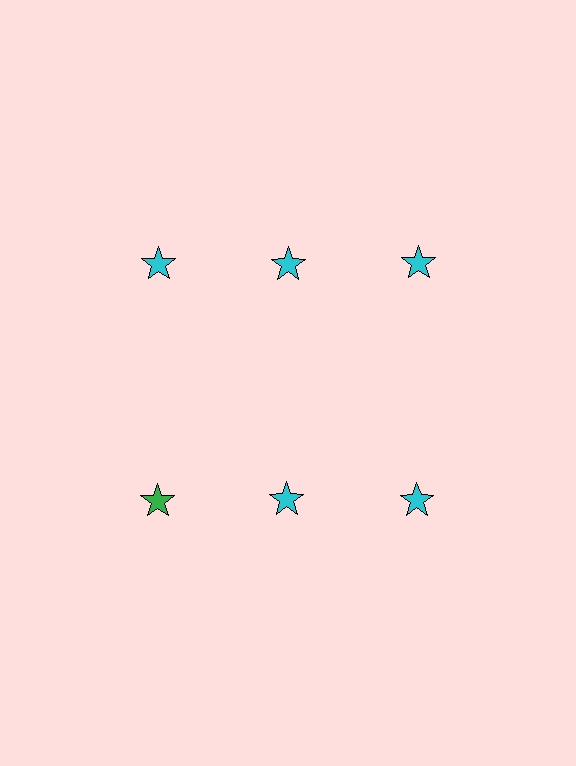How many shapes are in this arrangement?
There are 6 shapes arranged in a grid pattern.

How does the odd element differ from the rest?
It has a different color: green instead of cyan.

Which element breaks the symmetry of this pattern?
The green star in the second row, leftmost column breaks the symmetry. All other shapes are cyan stars.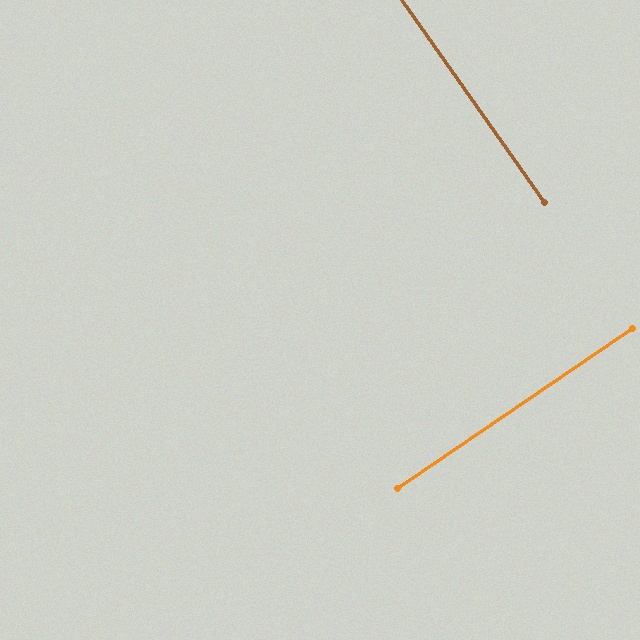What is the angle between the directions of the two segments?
Approximately 89 degrees.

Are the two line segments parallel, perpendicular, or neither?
Perpendicular — they meet at approximately 89°.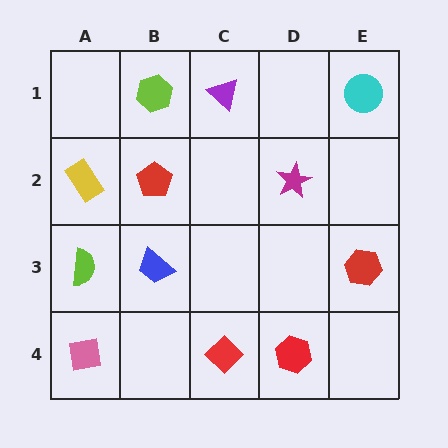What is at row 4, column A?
A pink square.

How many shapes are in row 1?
3 shapes.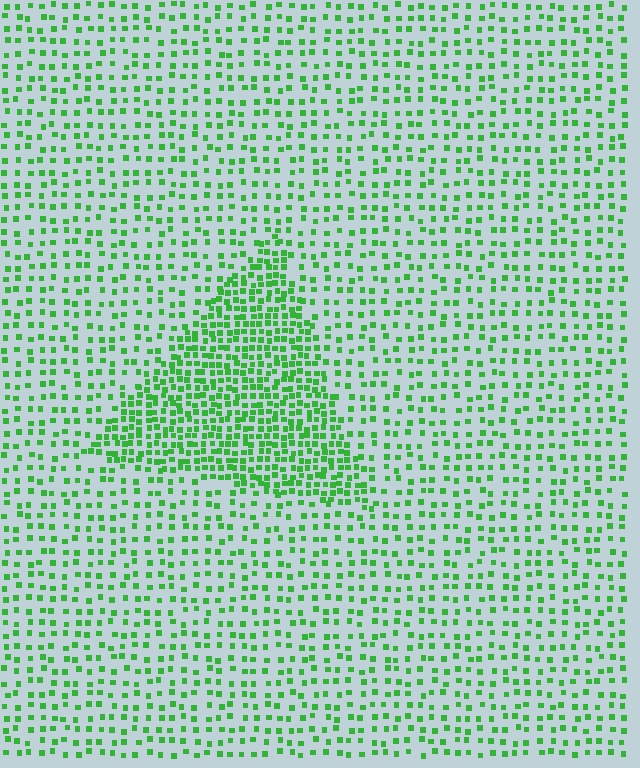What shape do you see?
I see a triangle.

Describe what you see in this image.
The image contains small green elements arranged at two different densities. A triangle-shaped region is visible where the elements are more densely packed than the surrounding area.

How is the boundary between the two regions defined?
The boundary is defined by a change in element density (approximately 2.2x ratio). All elements are the same color, size, and shape.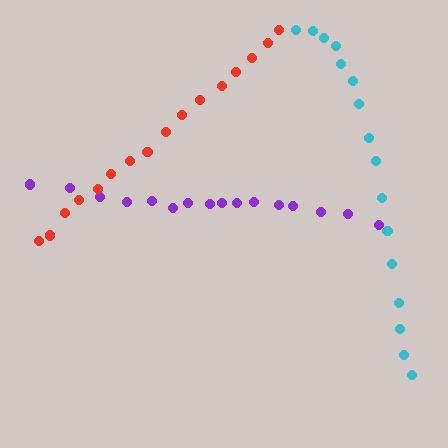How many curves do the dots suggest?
There are 3 distinct paths.